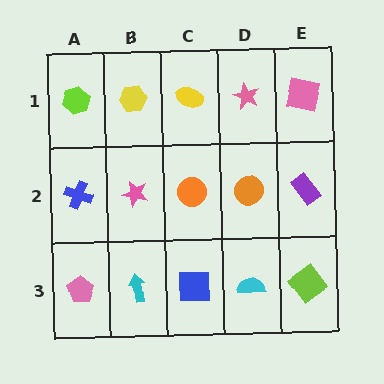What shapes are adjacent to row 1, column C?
An orange circle (row 2, column C), a yellow hexagon (row 1, column B), a pink star (row 1, column D).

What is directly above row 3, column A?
A blue cross.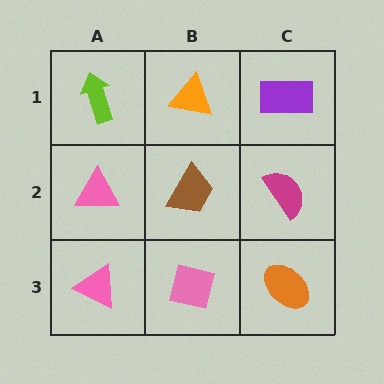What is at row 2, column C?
A magenta semicircle.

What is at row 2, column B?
A brown trapezoid.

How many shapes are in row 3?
3 shapes.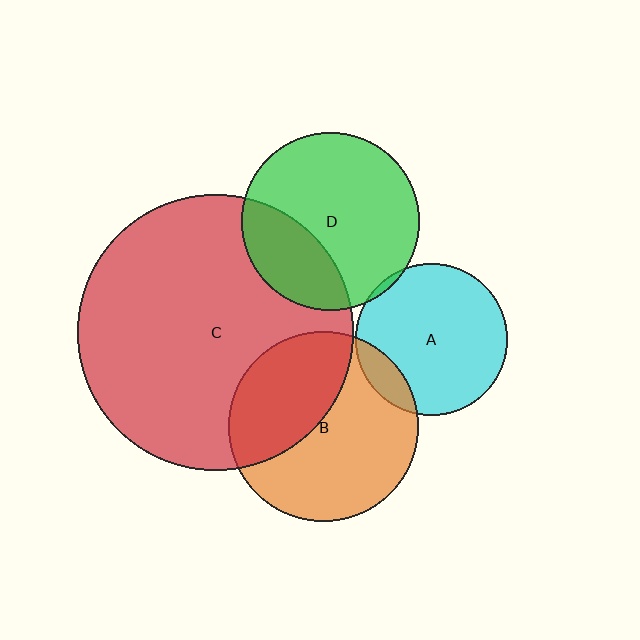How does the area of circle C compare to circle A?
Approximately 3.3 times.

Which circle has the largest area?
Circle C (red).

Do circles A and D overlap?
Yes.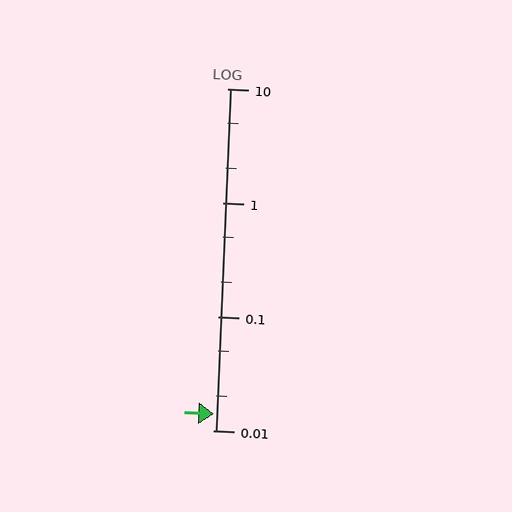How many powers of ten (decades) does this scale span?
The scale spans 3 decades, from 0.01 to 10.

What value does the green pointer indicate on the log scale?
The pointer indicates approximately 0.014.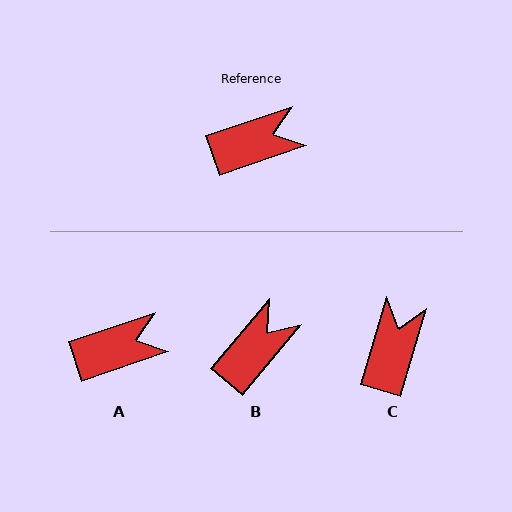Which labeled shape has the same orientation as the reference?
A.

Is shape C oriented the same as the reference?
No, it is off by about 55 degrees.